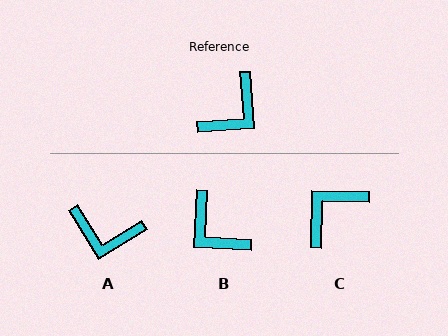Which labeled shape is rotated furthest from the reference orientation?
C, about 174 degrees away.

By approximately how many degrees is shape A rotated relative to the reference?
Approximately 62 degrees clockwise.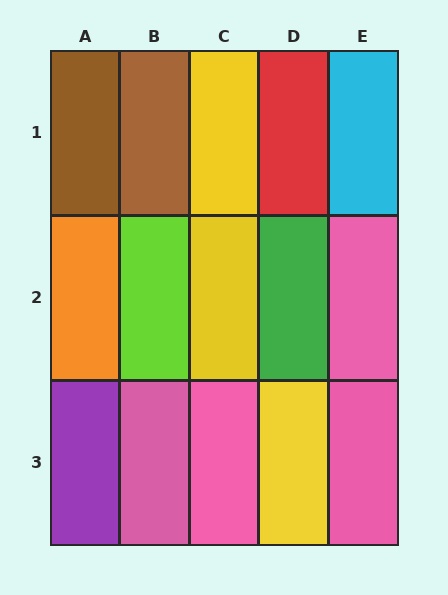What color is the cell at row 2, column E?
Pink.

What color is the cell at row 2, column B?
Lime.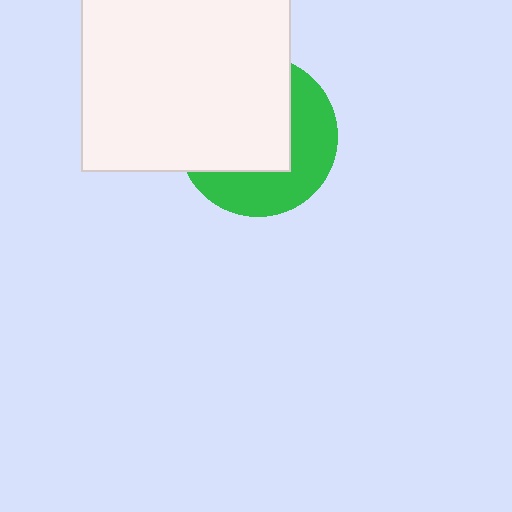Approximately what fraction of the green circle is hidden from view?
Roughly 57% of the green circle is hidden behind the white square.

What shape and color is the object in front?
The object in front is a white square.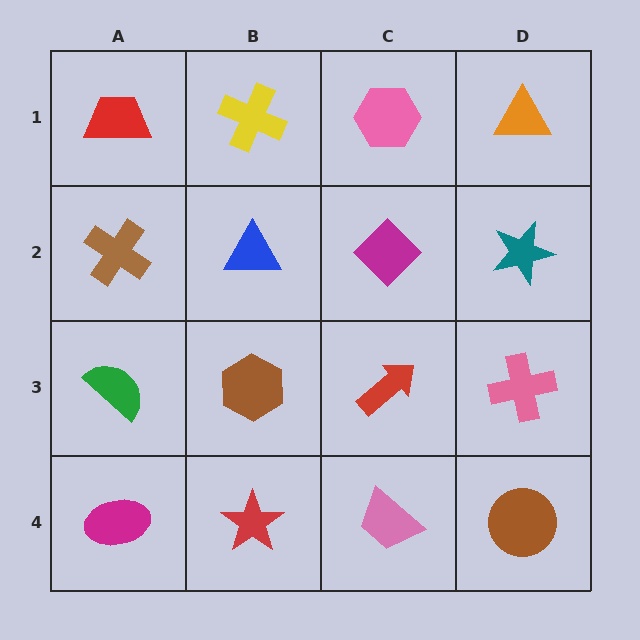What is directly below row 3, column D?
A brown circle.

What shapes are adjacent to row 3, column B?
A blue triangle (row 2, column B), a red star (row 4, column B), a green semicircle (row 3, column A), a red arrow (row 3, column C).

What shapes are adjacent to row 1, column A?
A brown cross (row 2, column A), a yellow cross (row 1, column B).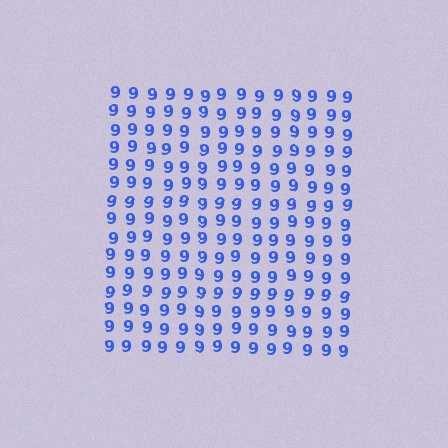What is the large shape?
The large shape is a square.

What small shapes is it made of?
It is made of small digit 9's.